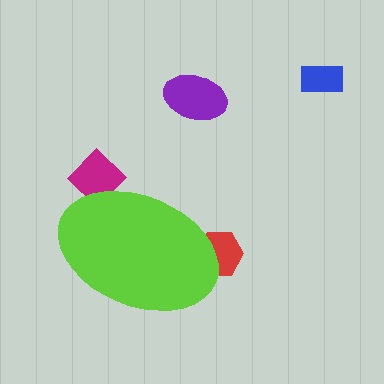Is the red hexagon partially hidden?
Yes, the red hexagon is partially hidden behind the lime ellipse.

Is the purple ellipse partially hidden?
No, the purple ellipse is fully visible.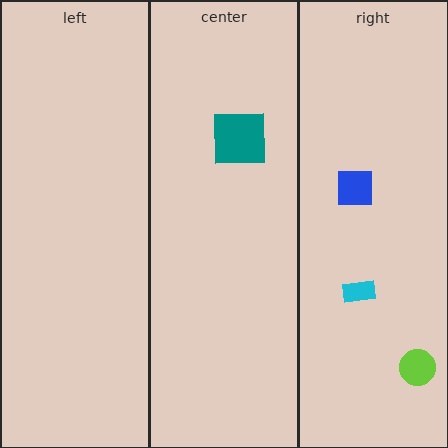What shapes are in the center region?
The teal square.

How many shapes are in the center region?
1.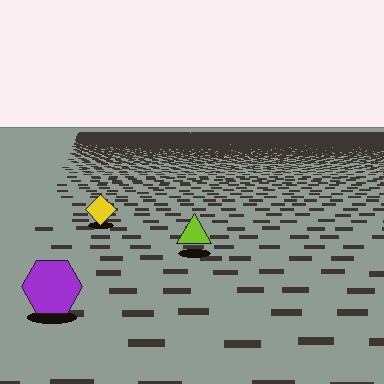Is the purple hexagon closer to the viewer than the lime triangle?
Yes. The purple hexagon is closer — you can tell from the texture gradient: the ground texture is coarser near it.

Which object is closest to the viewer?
The purple hexagon is closest. The texture marks near it are larger and more spread out.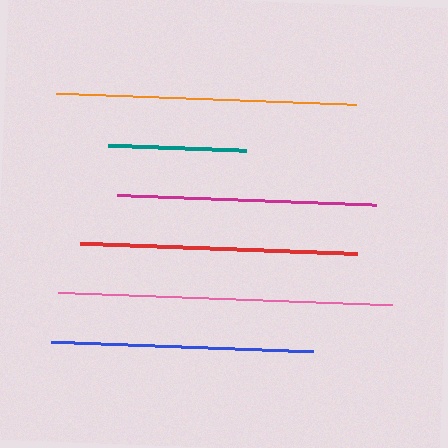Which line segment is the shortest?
The teal line is the shortest at approximately 138 pixels.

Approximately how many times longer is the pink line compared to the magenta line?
The pink line is approximately 1.3 times the length of the magenta line.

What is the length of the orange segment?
The orange segment is approximately 300 pixels long.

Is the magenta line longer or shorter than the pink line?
The pink line is longer than the magenta line.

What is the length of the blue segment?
The blue segment is approximately 261 pixels long.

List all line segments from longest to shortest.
From longest to shortest: pink, orange, red, blue, magenta, teal.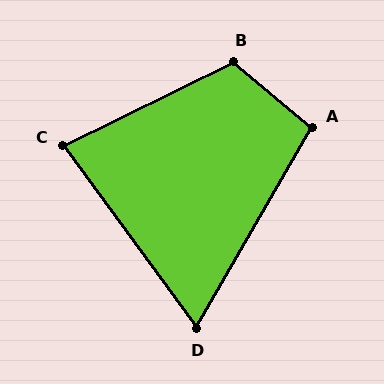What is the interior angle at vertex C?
Approximately 80 degrees (acute).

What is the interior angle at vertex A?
Approximately 100 degrees (obtuse).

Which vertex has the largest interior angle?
B, at approximately 114 degrees.